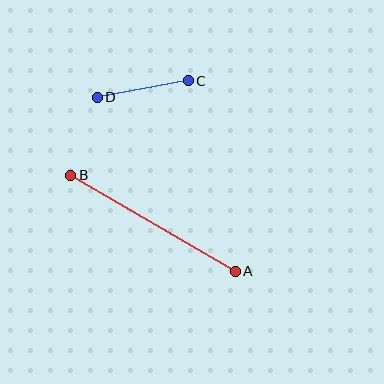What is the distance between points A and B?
The distance is approximately 190 pixels.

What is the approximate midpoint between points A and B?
The midpoint is at approximately (153, 223) pixels.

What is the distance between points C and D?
The distance is approximately 93 pixels.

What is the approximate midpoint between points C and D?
The midpoint is at approximately (143, 89) pixels.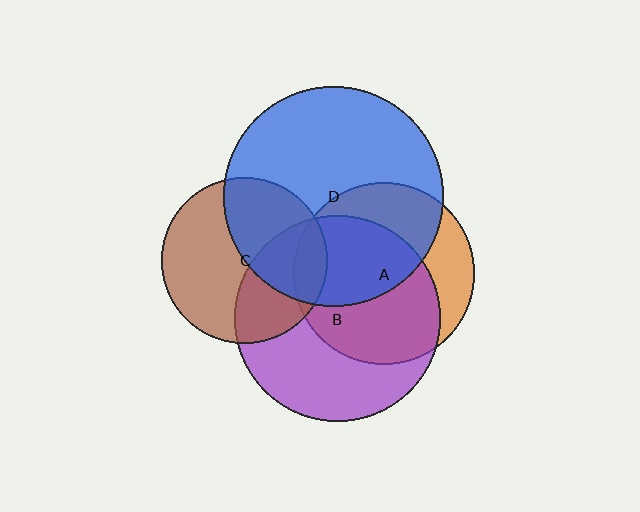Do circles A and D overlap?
Yes.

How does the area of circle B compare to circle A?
Approximately 1.3 times.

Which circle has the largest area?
Circle D (blue).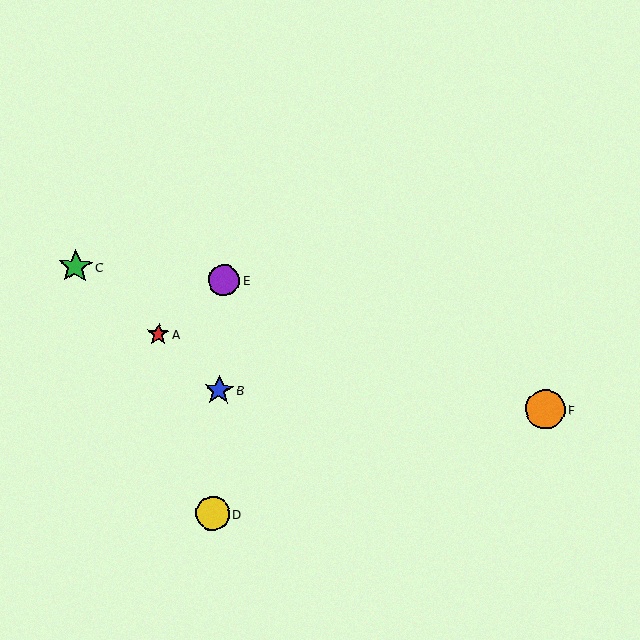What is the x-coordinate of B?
Object B is at x≈219.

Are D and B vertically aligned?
Yes, both are at x≈213.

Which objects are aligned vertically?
Objects B, D, E are aligned vertically.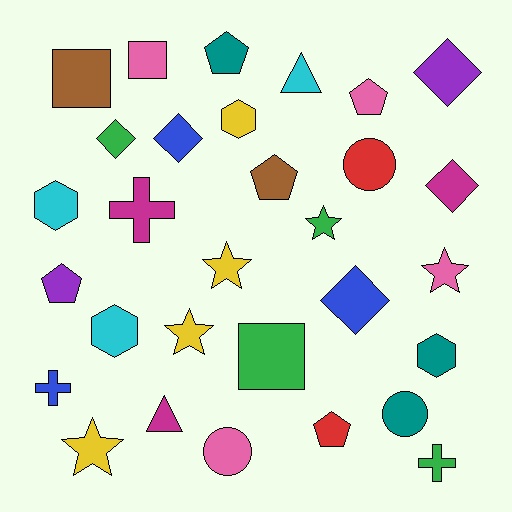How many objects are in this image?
There are 30 objects.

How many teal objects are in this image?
There are 3 teal objects.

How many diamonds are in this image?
There are 5 diamonds.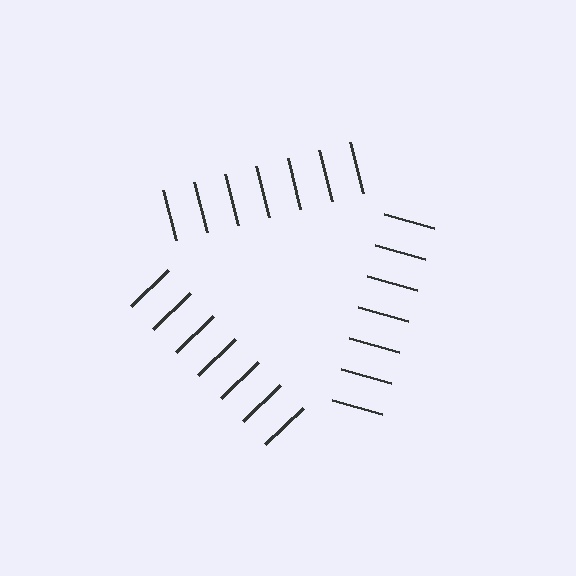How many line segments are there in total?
21 — 7 along each of the 3 edges.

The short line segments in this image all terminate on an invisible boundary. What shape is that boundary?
An illusory triangle — the line segments terminate on its edges but no continuous stroke is drawn.